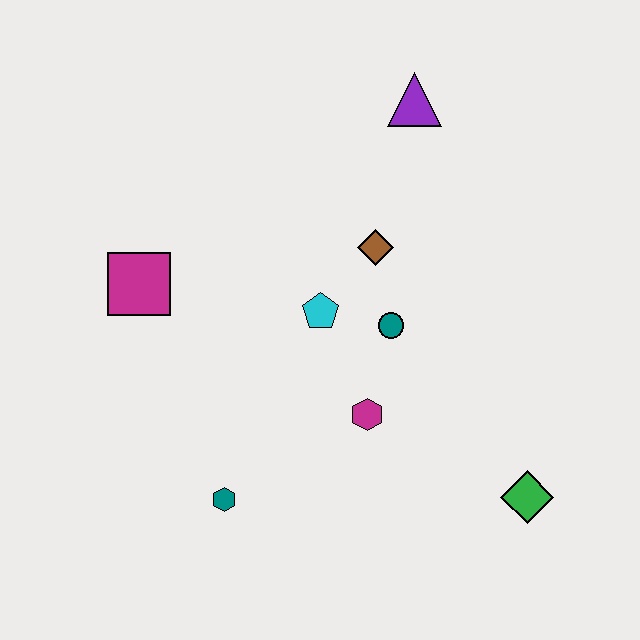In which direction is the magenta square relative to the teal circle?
The magenta square is to the left of the teal circle.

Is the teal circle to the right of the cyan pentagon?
Yes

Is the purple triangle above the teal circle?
Yes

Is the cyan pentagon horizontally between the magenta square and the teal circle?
Yes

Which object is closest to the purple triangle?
The brown diamond is closest to the purple triangle.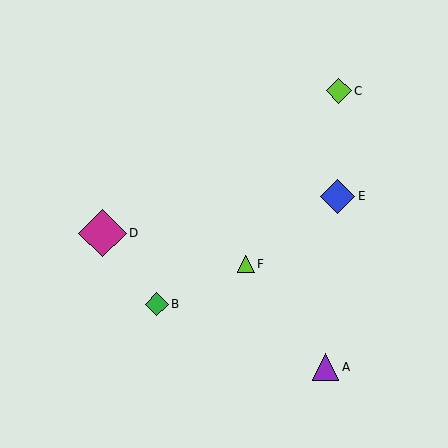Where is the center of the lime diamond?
The center of the lime diamond is at (339, 91).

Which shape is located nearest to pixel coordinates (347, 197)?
The blue diamond (labeled E) at (338, 196) is nearest to that location.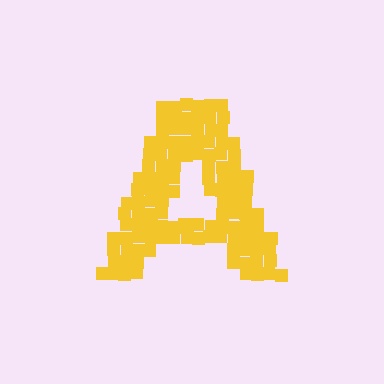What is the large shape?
The large shape is the letter A.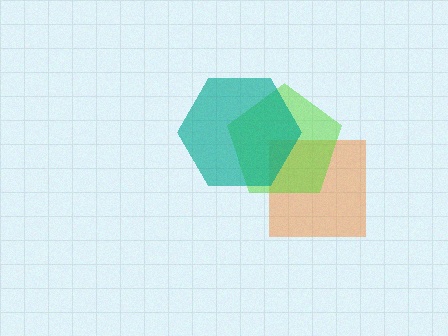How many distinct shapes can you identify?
There are 3 distinct shapes: an orange square, a lime pentagon, a teal hexagon.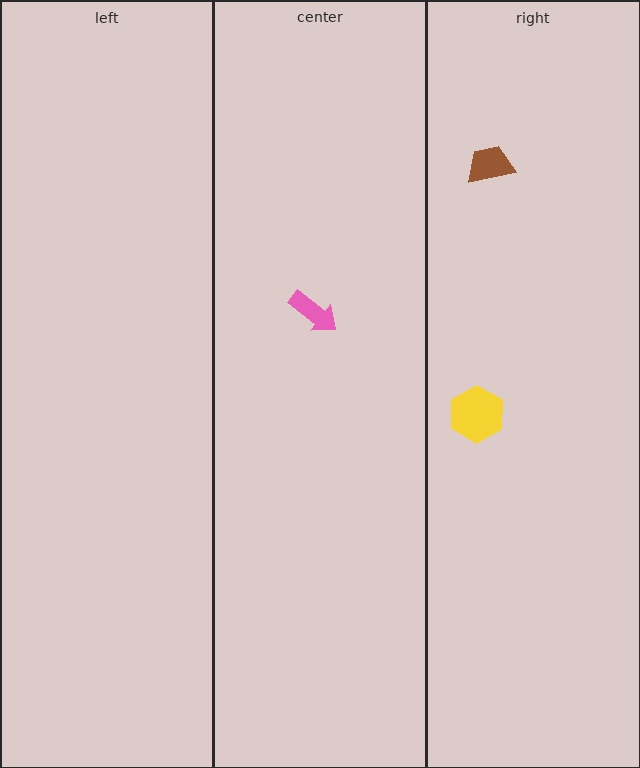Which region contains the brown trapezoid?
The right region.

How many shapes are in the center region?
1.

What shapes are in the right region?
The brown trapezoid, the yellow hexagon.